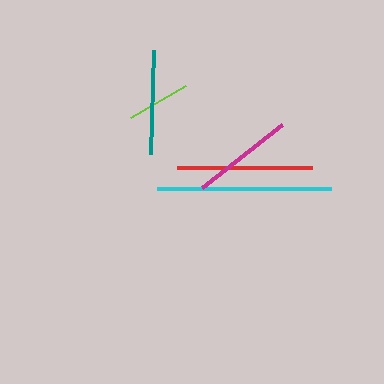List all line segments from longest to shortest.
From longest to shortest: cyan, red, teal, magenta, lime.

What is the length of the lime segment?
The lime segment is approximately 64 pixels long.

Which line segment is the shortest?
The lime line is the shortest at approximately 64 pixels.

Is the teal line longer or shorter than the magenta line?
The teal line is longer than the magenta line.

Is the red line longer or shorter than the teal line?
The red line is longer than the teal line.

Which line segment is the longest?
The cyan line is the longest at approximately 175 pixels.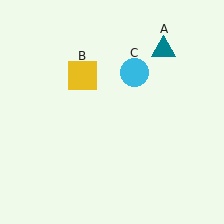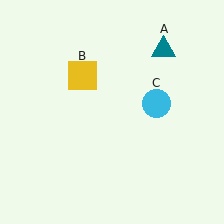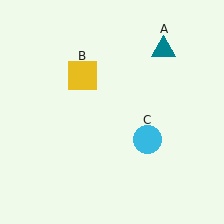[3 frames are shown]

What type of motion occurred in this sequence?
The cyan circle (object C) rotated clockwise around the center of the scene.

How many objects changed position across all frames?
1 object changed position: cyan circle (object C).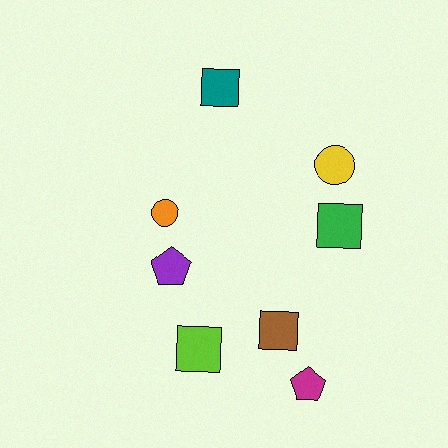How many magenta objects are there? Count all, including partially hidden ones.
There is 1 magenta object.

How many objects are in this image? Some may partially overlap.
There are 8 objects.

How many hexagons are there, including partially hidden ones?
There are no hexagons.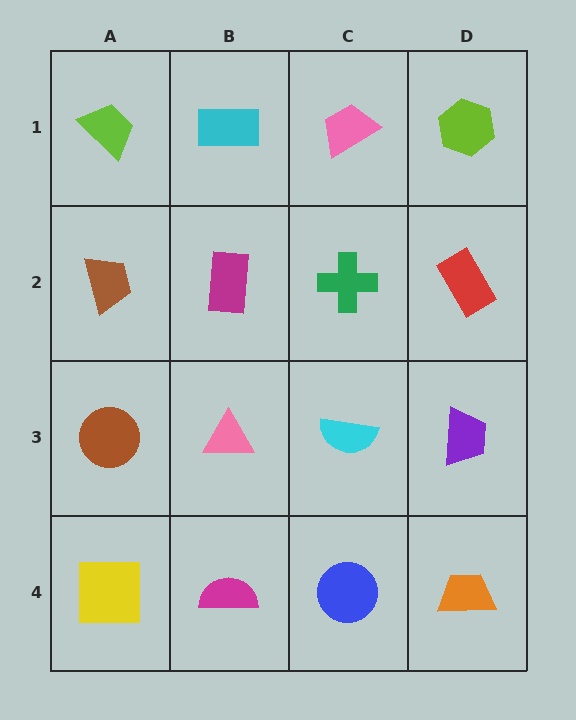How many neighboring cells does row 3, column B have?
4.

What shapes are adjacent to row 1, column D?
A red rectangle (row 2, column D), a pink trapezoid (row 1, column C).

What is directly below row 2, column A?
A brown circle.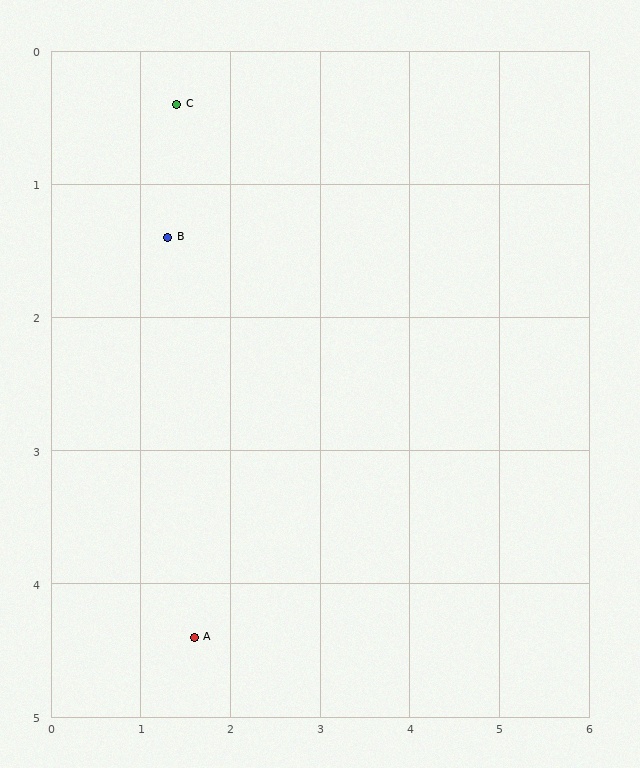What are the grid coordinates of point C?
Point C is at approximately (1.4, 0.4).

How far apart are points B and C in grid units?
Points B and C are about 1.0 grid units apart.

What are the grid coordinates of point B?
Point B is at approximately (1.3, 1.4).